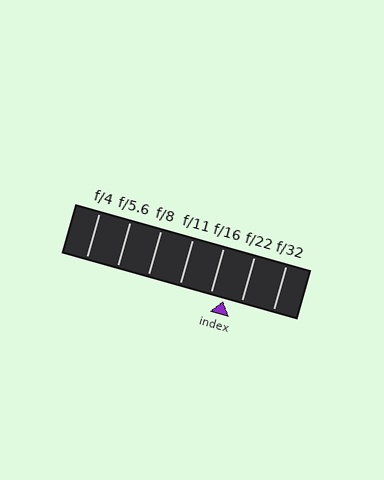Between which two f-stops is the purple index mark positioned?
The index mark is between f/16 and f/22.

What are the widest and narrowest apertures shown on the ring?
The widest aperture shown is f/4 and the narrowest is f/32.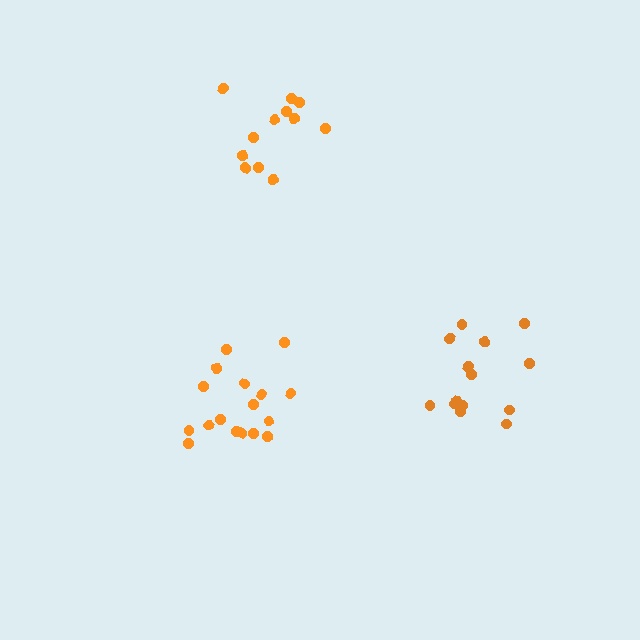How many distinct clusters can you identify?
There are 3 distinct clusters.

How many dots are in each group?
Group 1: 14 dots, Group 2: 17 dots, Group 3: 12 dots (43 total).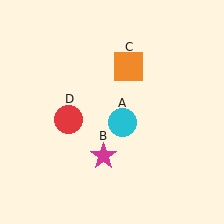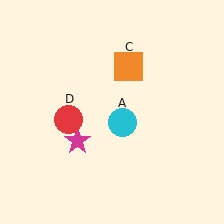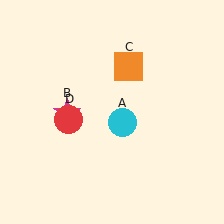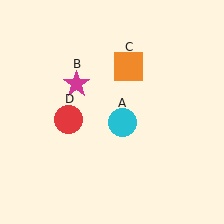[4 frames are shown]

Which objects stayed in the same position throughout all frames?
Cyan circle (object A) and orange square (object C) and red circle (object D) remained stationary.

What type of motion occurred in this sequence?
The magenta star (object B) rotated clockwise around the center of the scene.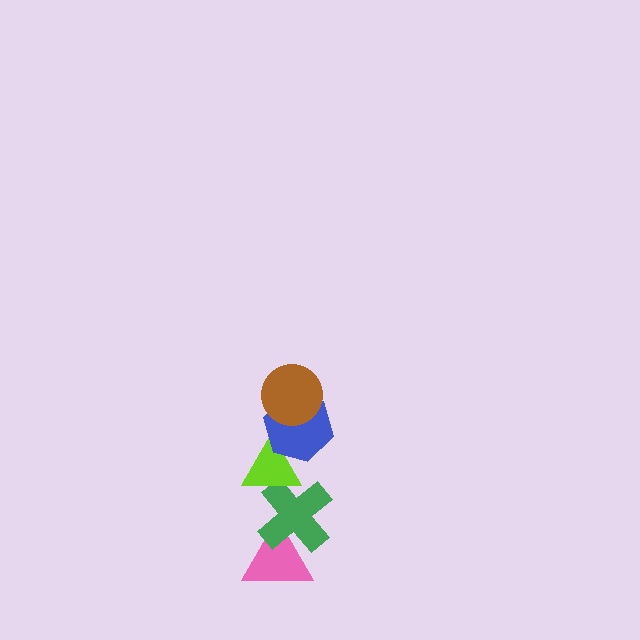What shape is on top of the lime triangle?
The blue hexagon is on top of the lime triangle.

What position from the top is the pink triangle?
The pink triangle is 5th from the top.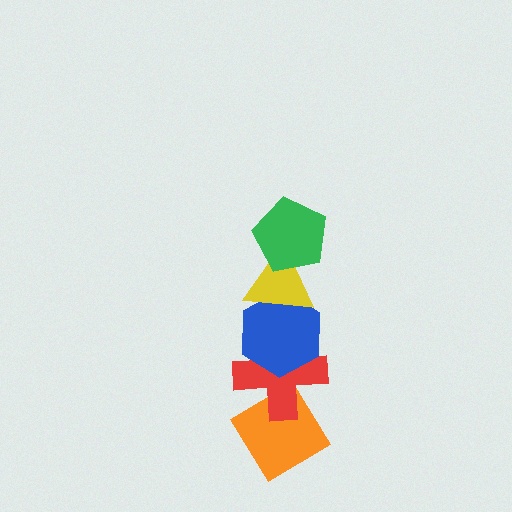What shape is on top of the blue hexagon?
The yellow triangle is on top of the blue hexagon.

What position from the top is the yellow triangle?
The yellow triangle is 2nd from the top.